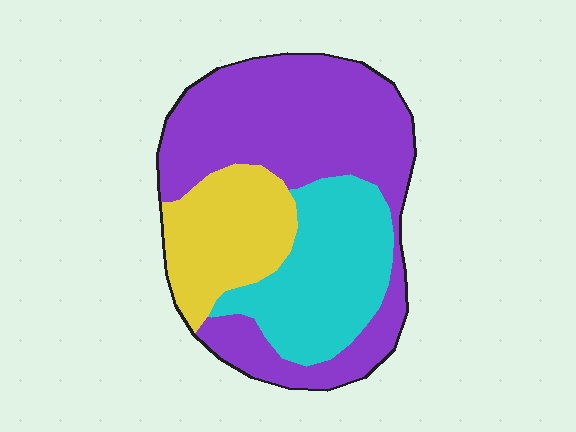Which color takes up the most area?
Purple, at roughly 50%.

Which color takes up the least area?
Yellow, at roughly 20%.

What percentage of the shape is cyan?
Cyan covers roughly 25% of the shape.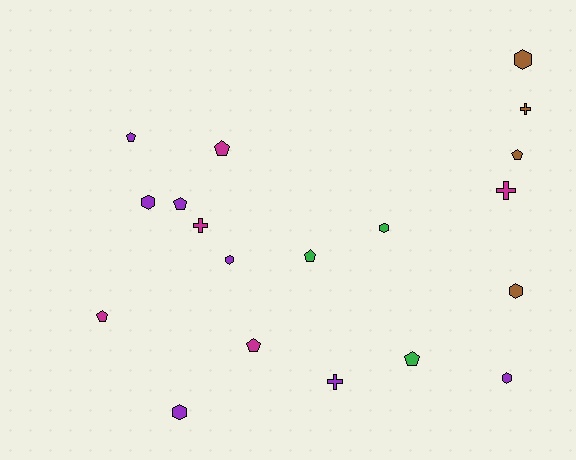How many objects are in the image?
There are 19 objects.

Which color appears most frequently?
Purple, with 7 objects.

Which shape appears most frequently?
Pentagon, with 8 objects.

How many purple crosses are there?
There is 1 purple cross.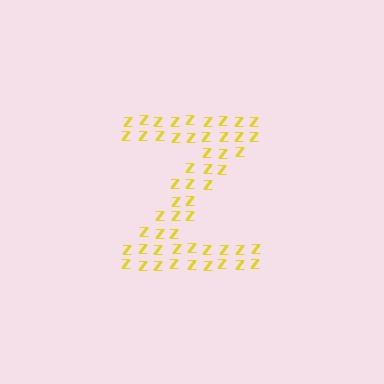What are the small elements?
The small elements are letter Z's.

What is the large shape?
The large shape is the letter Z.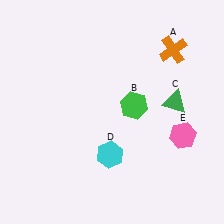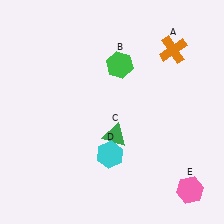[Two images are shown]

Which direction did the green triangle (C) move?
The green triangle (C) moved left.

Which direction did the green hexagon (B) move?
The green hexagon (B) moved up.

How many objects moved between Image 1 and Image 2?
3 objects moved between the two images.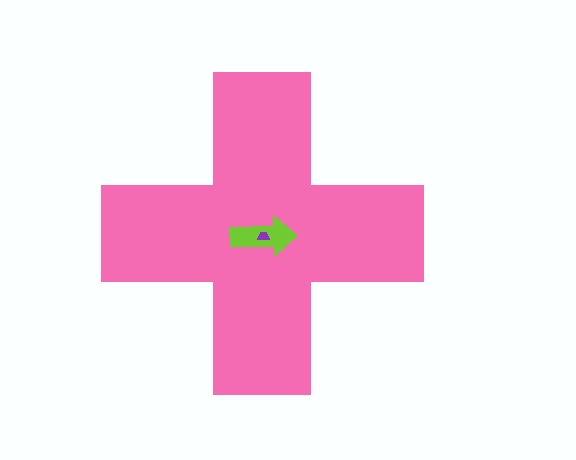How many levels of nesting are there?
3.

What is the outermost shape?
The pink cross.